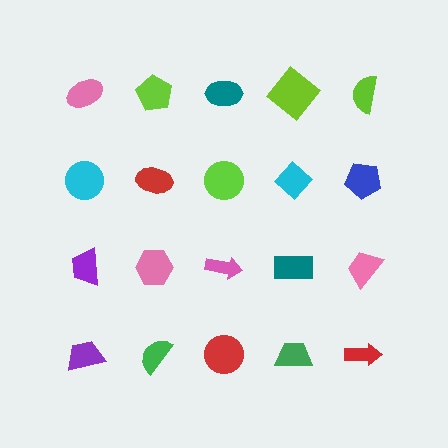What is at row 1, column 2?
A lime pentagon.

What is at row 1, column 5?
A lime semicircle.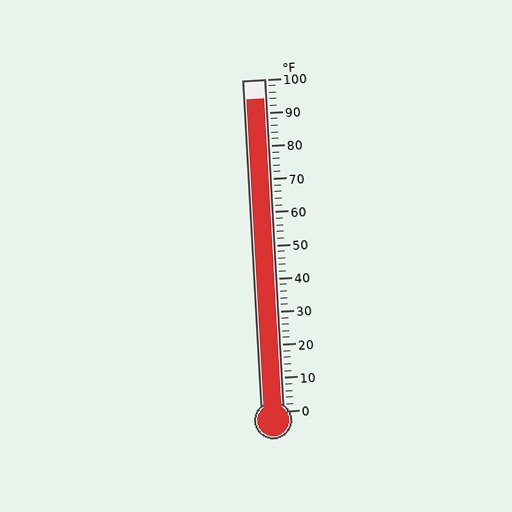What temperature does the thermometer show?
The thermometer shows approximately 94°F.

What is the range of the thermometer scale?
The thermometer scale ranges from 0°F to 100°F.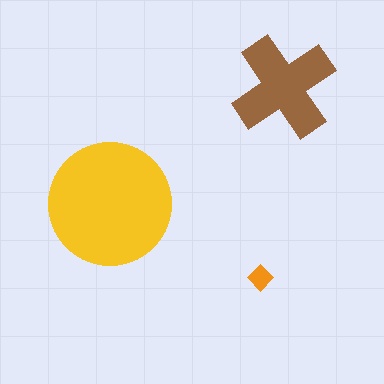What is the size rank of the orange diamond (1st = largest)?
3rd.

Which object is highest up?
The brown cross is topmost.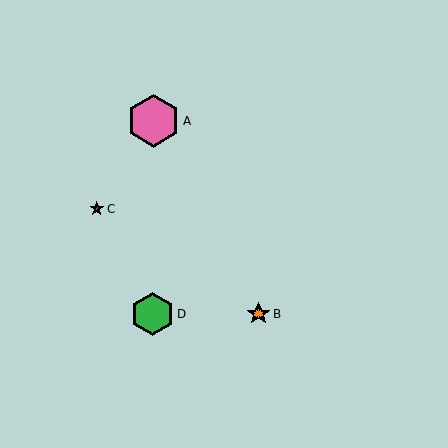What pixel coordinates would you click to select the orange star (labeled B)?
Click at (259, 314) to select the orange star B.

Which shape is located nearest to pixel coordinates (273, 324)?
The orange star (labeled B) at (259, 314) is nearest to that location.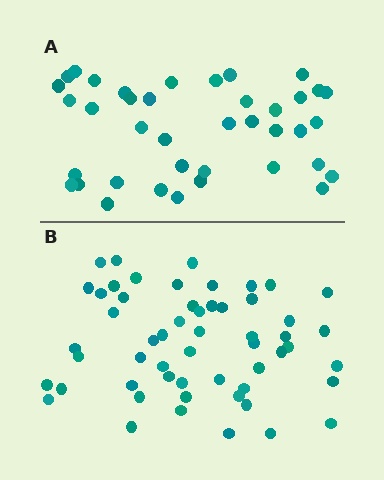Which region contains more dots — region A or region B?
Region B (the bottom region) has more dots.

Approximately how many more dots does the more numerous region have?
Region B has approximately 15 more dots than region A.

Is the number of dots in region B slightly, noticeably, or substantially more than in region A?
Region B has noticeably more, but not dramatically so. The ratio is roughly 1.4 to 1.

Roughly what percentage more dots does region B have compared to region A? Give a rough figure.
About 40% more.